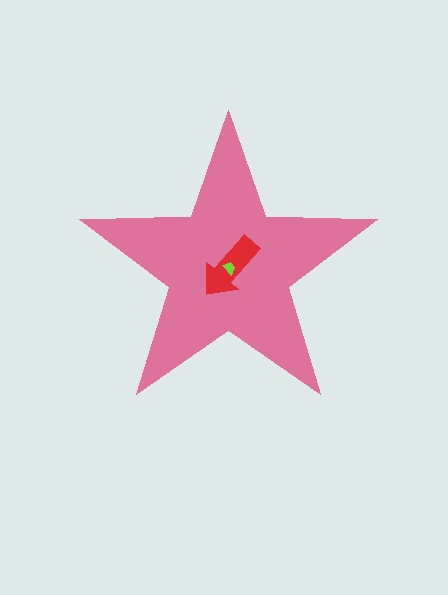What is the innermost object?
The lime trapezoid.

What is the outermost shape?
The pink star.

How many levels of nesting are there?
3.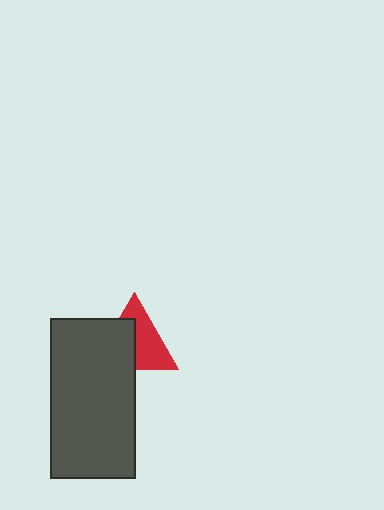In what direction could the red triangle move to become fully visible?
The red triangle could move toward the upper-right. That would shift it out from behind the dark gray rectangle entirely.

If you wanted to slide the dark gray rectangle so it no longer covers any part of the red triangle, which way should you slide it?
Slide it toward the lower-left — that is the most direct way to separate the two shapes.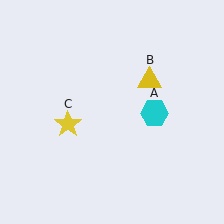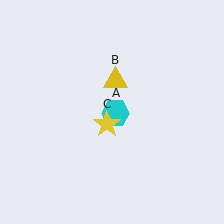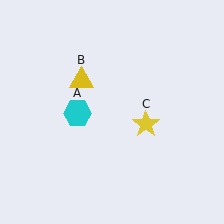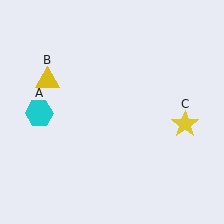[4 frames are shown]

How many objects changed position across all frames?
3 objects changed position: cyan hexagon (object A), yellow triangle (object B), yellow star (object C).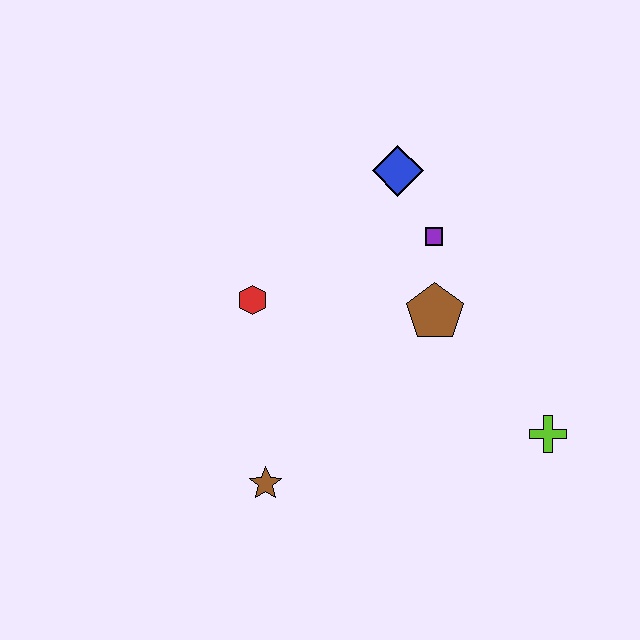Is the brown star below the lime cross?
Yes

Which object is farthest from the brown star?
The blue diamond is farthest from the brown star.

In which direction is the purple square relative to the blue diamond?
The purple square is below the blue diamond.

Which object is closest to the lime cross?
The brown pentagon is closest to the lime cross.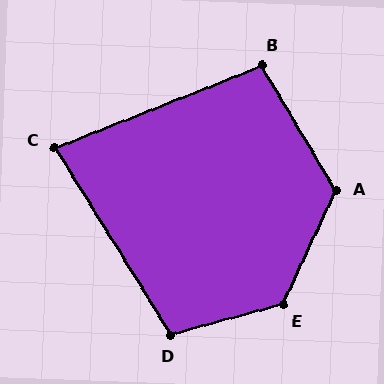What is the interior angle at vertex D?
Approximately 107 degrees (obtuse).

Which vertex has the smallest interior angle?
C, at approximately 80 degrees.